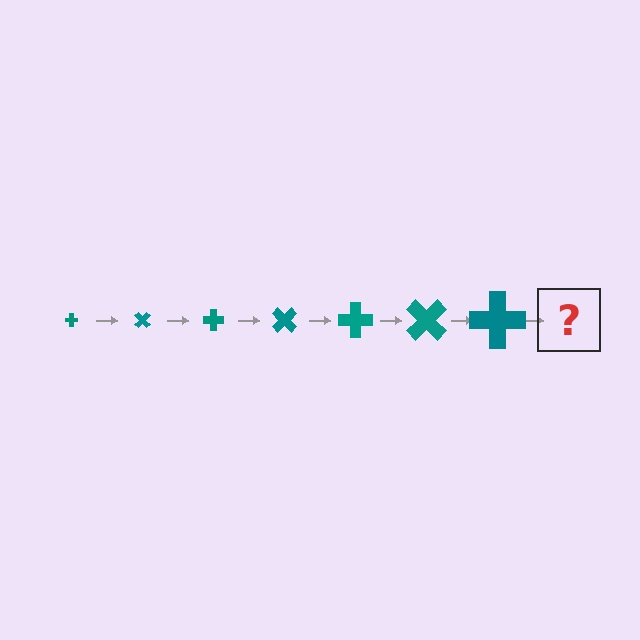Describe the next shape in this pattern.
It should be a cross, larger than the previous one and rotated 315 degrees from the start.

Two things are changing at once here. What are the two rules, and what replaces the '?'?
The two rules are that the cross grows larger each step and it rotates 45 degrees each step. The '?' should be a cross, larger than the previous one and rotated 315 degrees from the start.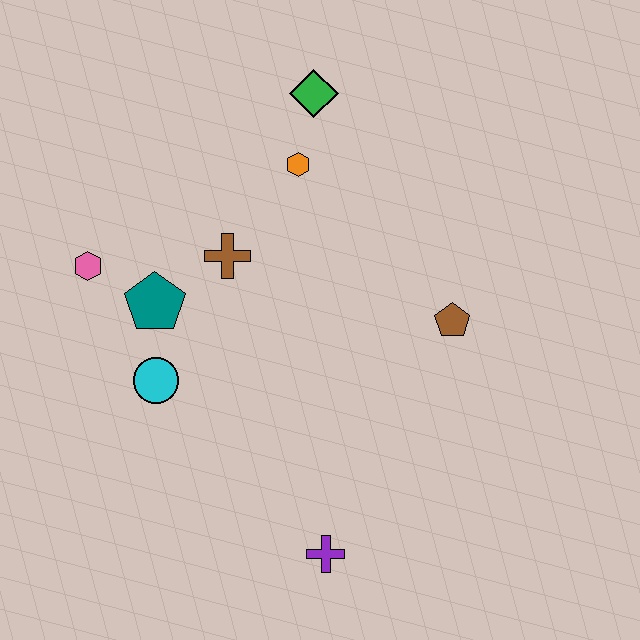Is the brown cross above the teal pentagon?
Yes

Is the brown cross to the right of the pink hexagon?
Yes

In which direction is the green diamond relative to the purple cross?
The green diamond is above the purple cross.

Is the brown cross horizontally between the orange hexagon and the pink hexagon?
Yes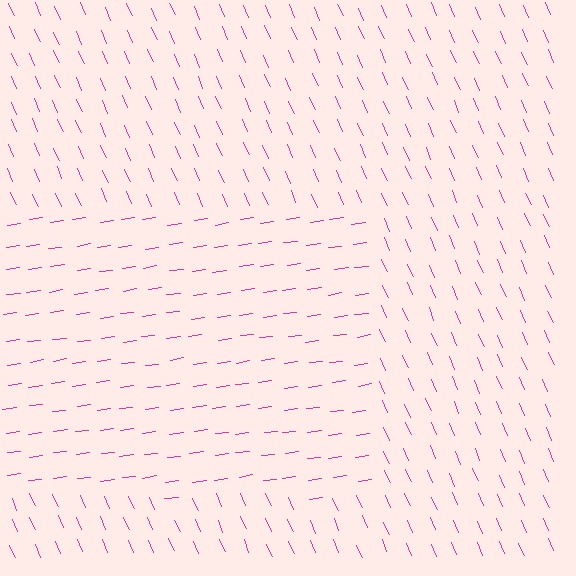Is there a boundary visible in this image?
Yes, there is a texture boundary formed by a change in line orientation.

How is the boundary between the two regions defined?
The boundary is defined purely by a change in line orientation (approximately 74 degrees difference). All lines are the same color and thickness.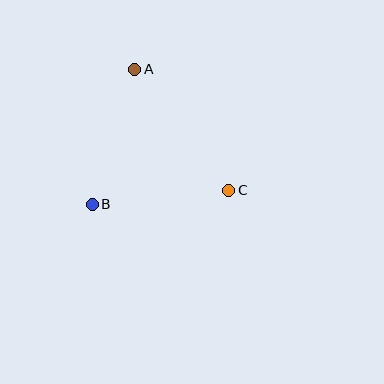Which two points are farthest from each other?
Points A and C are farthest from each other.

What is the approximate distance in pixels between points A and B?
The distance between A and B is approximately 142 pixels.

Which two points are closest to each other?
Points B and C are closest to each other.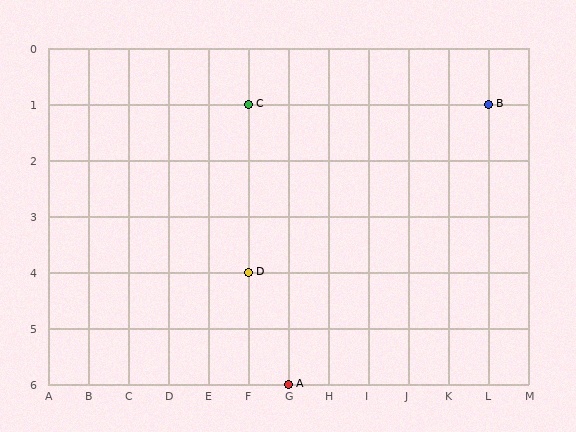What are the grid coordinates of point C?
Point C is at grid coordinates (F, 1).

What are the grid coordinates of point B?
Point B is at grid coordinates (L, 1).